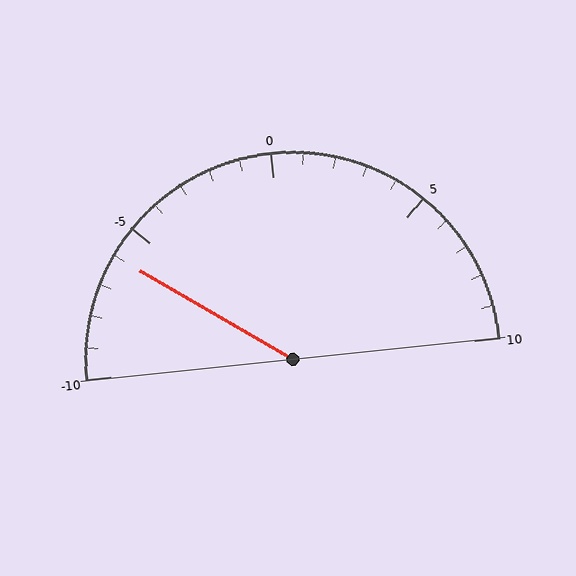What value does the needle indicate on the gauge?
The needle indicates approximately -6.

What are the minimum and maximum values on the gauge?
The gauge ranges from -10 to 10.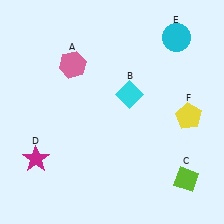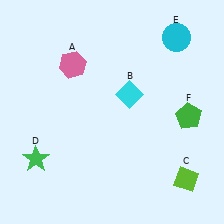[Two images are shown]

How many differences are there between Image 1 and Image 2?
There are 2 differences between the two images.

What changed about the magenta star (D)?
In Image 1, D is magenta. In Image 2, it changed to green.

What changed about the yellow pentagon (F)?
In Image 1, F is yellow. In Image 2, it changed to green.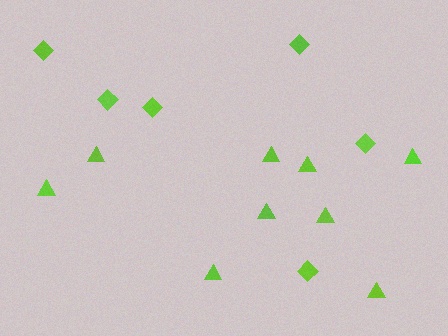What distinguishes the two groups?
There are 2 groups: one group of diamonds (6) and one group of triangles (9).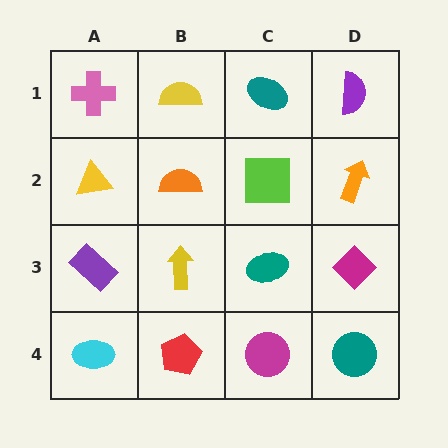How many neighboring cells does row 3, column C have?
4.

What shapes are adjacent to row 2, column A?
A pink cross (row 1, column A), a purple rectangle (row 3, column A), an orange semicircle (row 2, column B).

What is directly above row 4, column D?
A magenta diamond.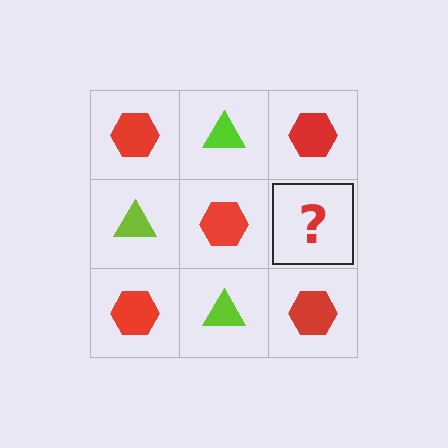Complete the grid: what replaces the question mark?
The question mark should be replaced with a lime triangle.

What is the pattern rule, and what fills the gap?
The rule is that it alternates red hexagon and lime triangle in a checkerboard pattern. The gap should be filled with a lime triangle.